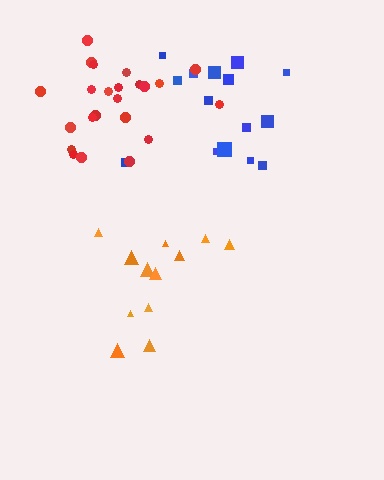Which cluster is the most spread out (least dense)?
Blue.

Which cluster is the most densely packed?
Red.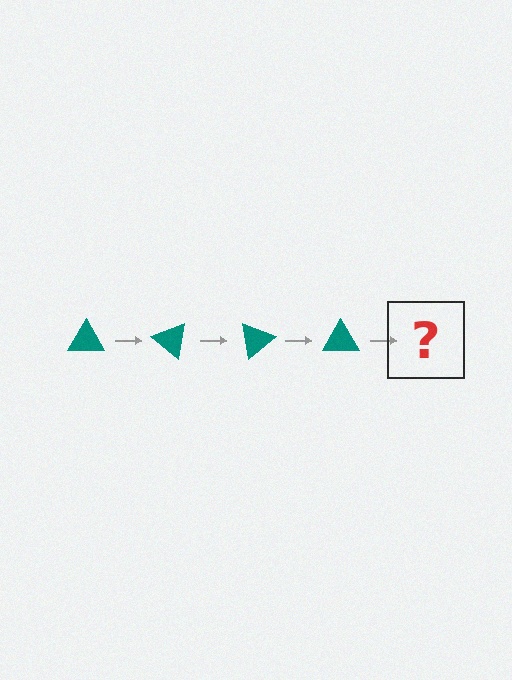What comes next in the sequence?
The next element should be a teal triangle rotated 160 degrees.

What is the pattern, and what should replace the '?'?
The pattern is that the triangle rotates 40 degrees each step. The '?' should be a teal triangle rotated 160 degrees.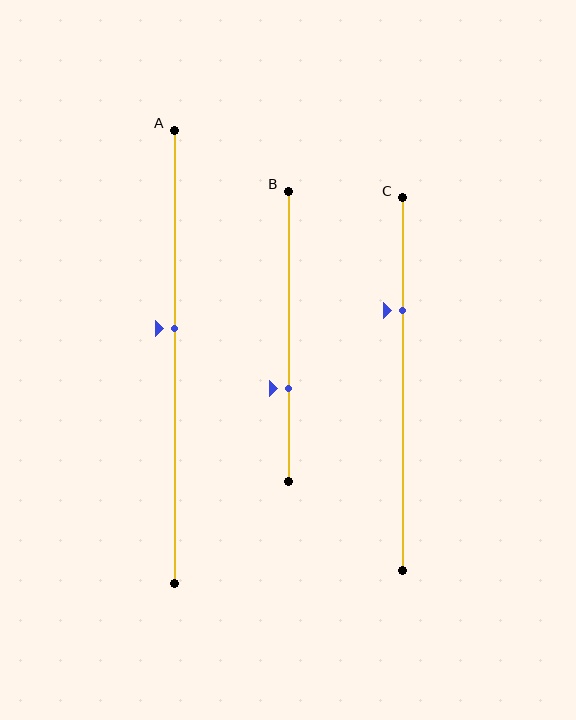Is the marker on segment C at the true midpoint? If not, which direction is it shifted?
No, the marker on segment C is shifted upward by about 20% of the segment length.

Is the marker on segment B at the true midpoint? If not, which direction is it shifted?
No, the marker on segment B is shifted downward by about 18% of the segment length.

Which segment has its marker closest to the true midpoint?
Segment A has its marker closest to the true midpoint.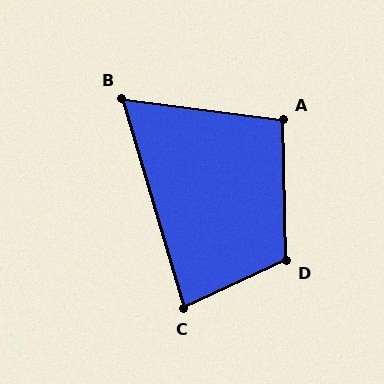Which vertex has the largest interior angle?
D, at approximately 114 degrees.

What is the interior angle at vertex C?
Approximately 82 degrees (acute).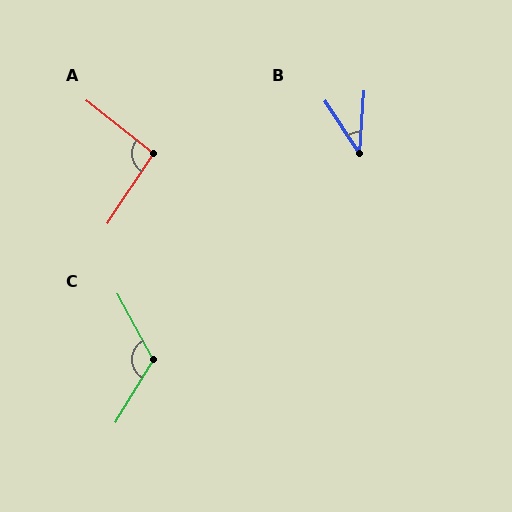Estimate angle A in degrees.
Approximately 95 degrees.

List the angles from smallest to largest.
B (38°), A (95°), C (120°).